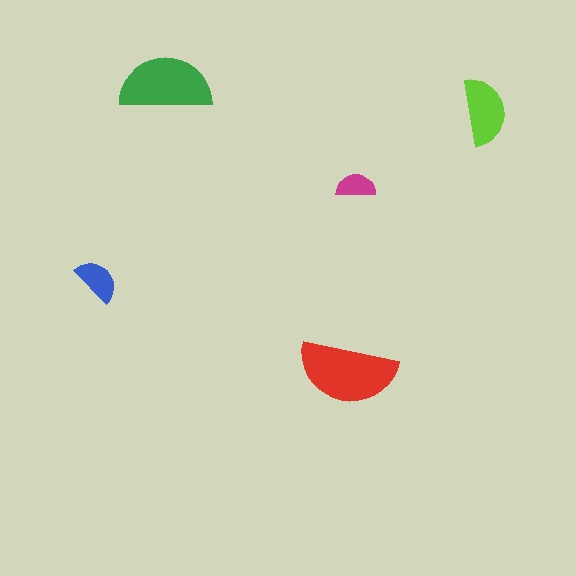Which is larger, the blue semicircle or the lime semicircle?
The lime one.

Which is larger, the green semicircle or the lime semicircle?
The green one.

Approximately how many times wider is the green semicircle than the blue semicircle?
About 2 times wider.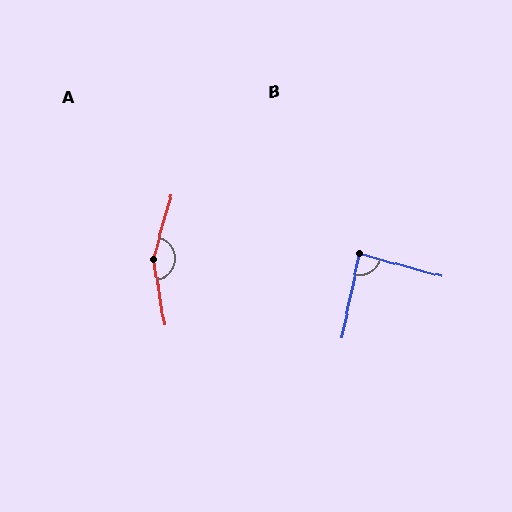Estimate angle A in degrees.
Approximately 155 degrees.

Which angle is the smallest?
B, at approximately 87 degrees.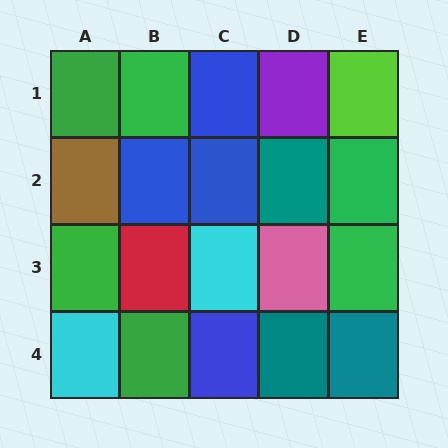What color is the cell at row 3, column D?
Pink.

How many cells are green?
6 cells are green.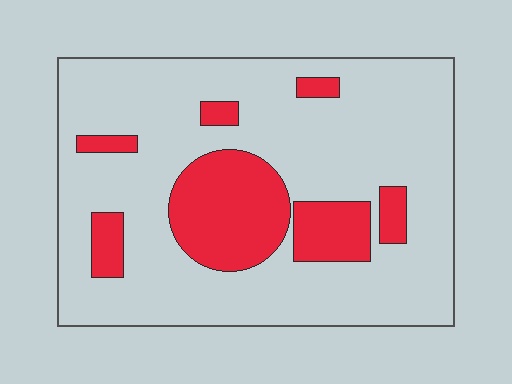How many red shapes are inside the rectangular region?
7.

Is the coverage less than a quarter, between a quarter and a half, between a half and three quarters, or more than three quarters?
Less than a quarter.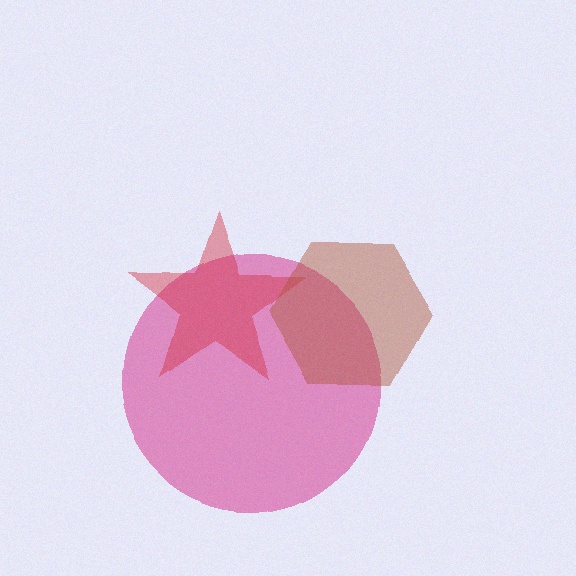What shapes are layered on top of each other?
The layered shapes are: a magenta circle, a red star, a brown hexagon.